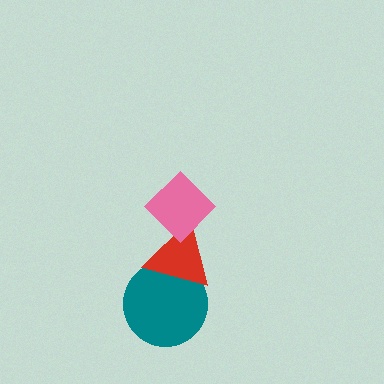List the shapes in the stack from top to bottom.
From top to bottom: the pink diamond, the red triangle, the teal circle.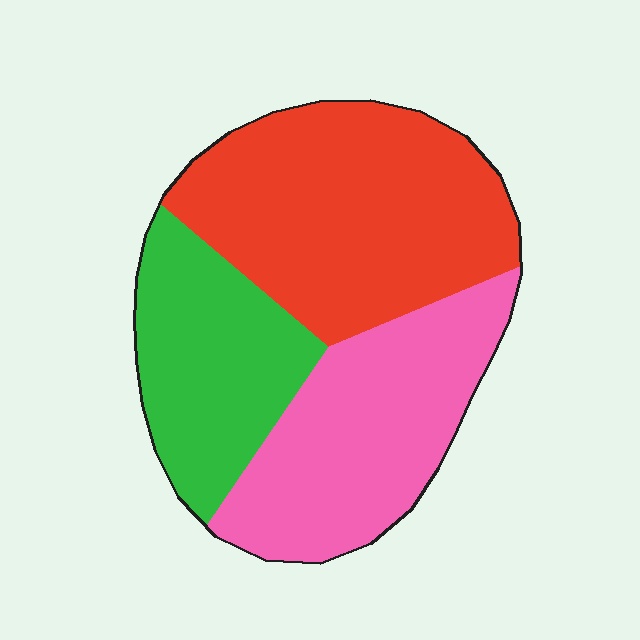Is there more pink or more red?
Red.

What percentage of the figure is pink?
Pink covers about 35% of the figure.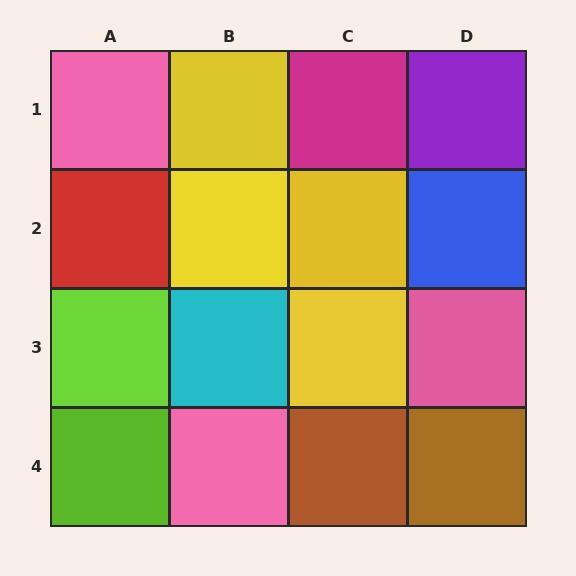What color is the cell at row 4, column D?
Brown.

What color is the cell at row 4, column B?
Pink.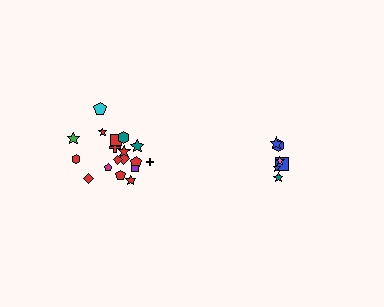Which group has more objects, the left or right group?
The left group.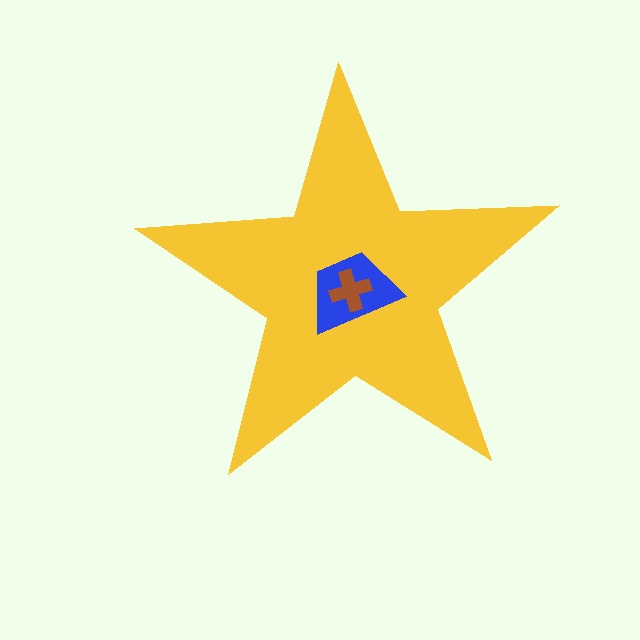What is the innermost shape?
The brown cross.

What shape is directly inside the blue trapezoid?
The brown cross.